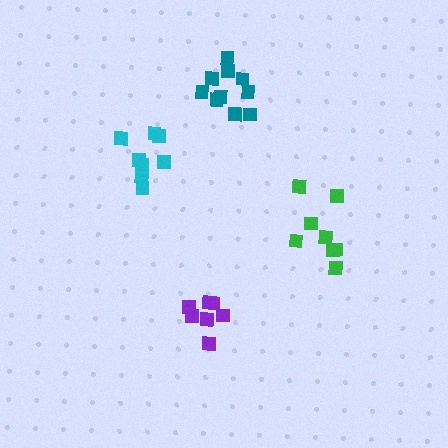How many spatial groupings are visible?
There are 4 spatial groupings.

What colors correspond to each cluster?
The clusters are colored: purple, green, cyan, teal.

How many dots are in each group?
Group 1: 7 dots, Group 2: 8 dots, Group 3: 8 dots, Group 4: 10 dots (33 total).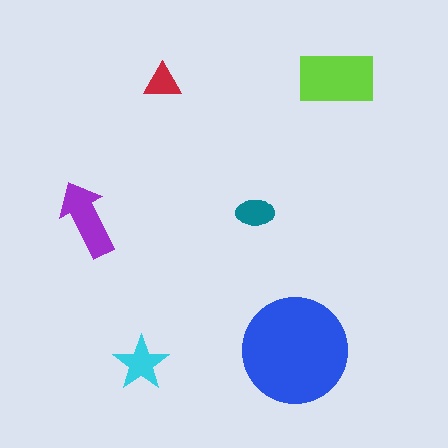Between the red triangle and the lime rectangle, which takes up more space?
The lime rectangle.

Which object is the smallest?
The red triangle.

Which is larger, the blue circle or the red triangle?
The blue circle.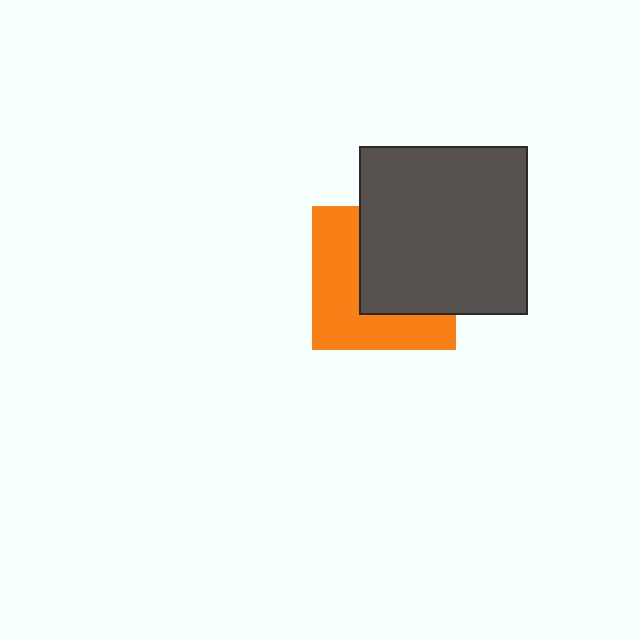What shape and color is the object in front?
The object in front is a dark gray square.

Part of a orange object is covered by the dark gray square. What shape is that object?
It is a square.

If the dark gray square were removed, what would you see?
You would see the complete orange square.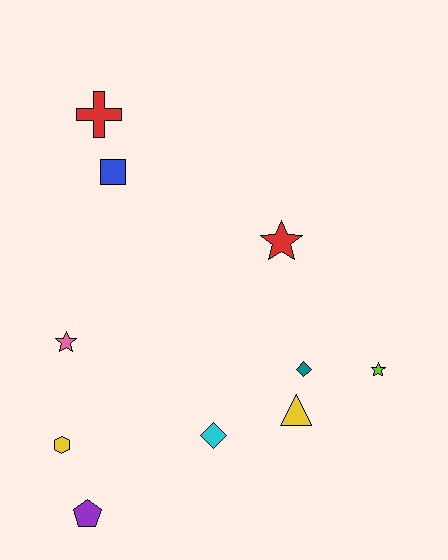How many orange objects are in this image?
There are no orange objects.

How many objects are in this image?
There are 10 objects.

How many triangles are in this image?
There is 1 triangle.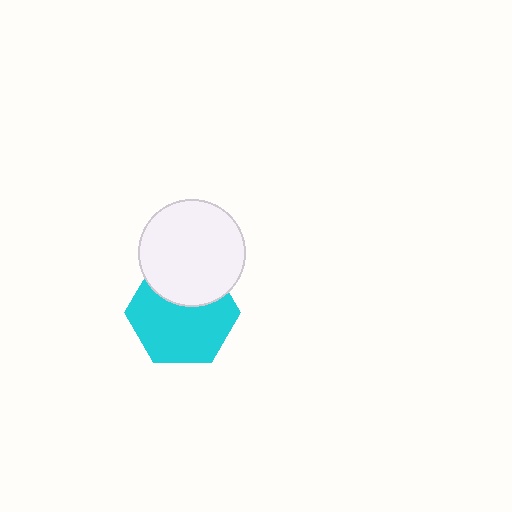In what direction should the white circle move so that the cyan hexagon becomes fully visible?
The white circle should move up. That is the shortest direction to clear the overlap and leave the cyan hexagon fully visible.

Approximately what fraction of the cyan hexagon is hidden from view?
Roughly 32% of the cyan hexagon is hidden behind the white circle.